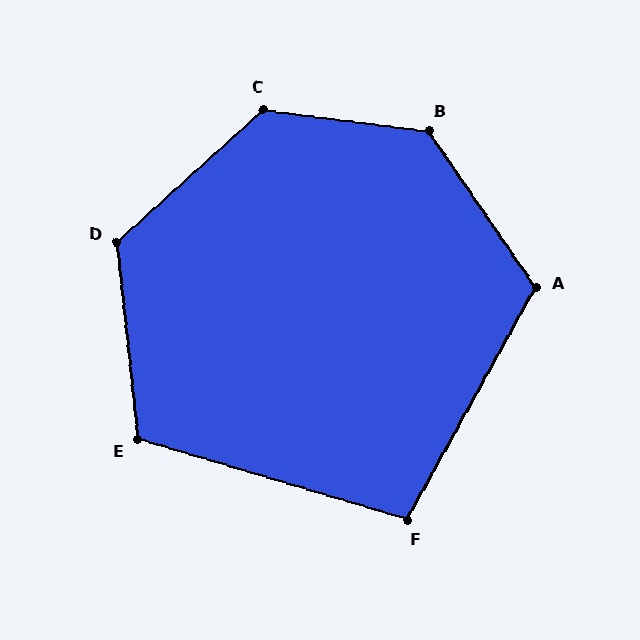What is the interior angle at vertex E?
Approximately 113 degrees (obtuse).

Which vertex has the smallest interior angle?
F, at approximately 102 degrees.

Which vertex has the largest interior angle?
B, at approximately 132 degrees.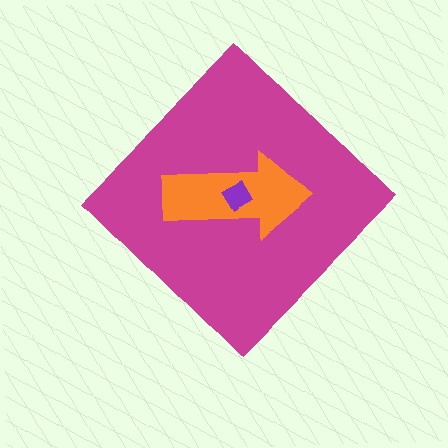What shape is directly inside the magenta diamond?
The orange arrow.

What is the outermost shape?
The magenta diamond.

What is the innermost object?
The purple diamond.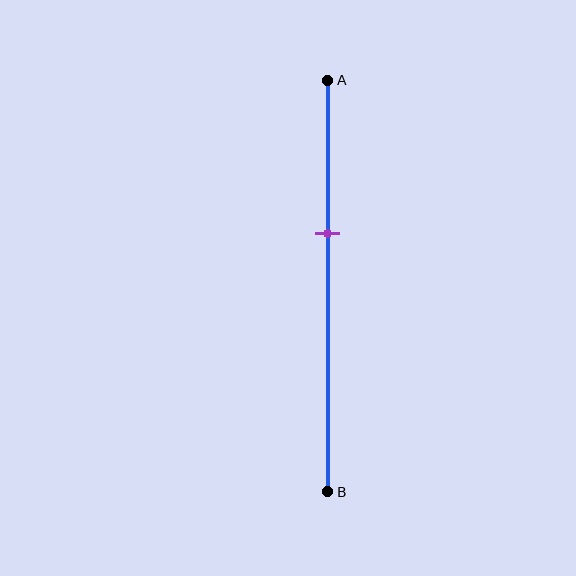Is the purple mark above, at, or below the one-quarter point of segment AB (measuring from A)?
The purple mark is below the one-quarter point of segment AB.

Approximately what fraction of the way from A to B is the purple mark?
The purple mark is approximately 35% of the way from A to B.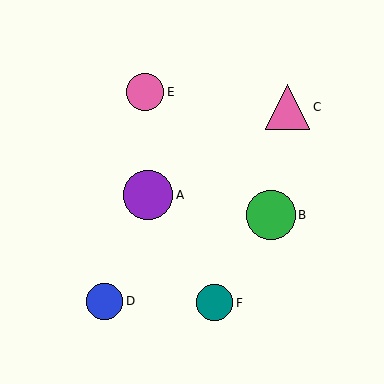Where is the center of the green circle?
The center of the green circle is at (271, 215).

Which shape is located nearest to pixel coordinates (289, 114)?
The pink triangle (labeled C) at (288, 107) is nearest to that location.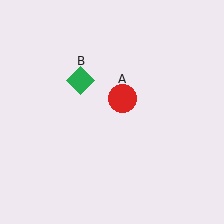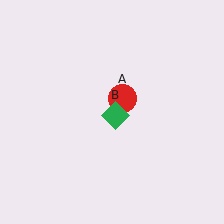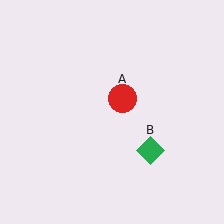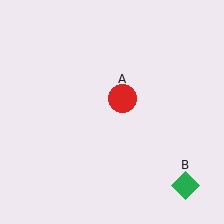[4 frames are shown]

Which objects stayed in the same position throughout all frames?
Red circle (object A) remained stationary.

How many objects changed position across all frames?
1 object changed position: green diamond (object B).